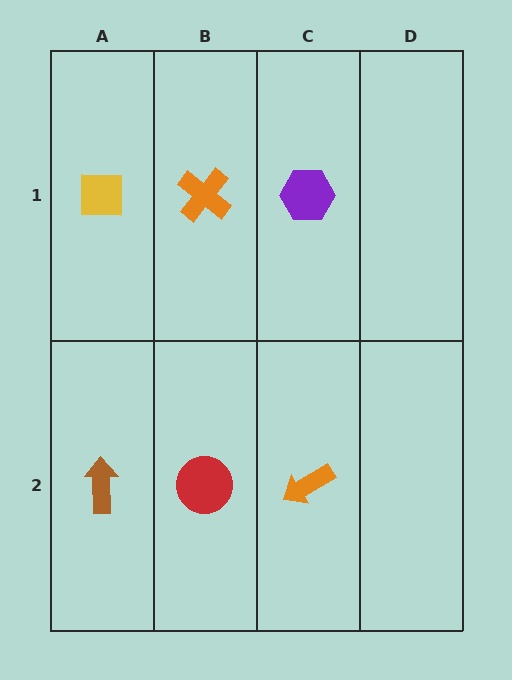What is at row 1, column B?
An orange cross.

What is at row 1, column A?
A yellow square.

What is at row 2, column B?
A red circle.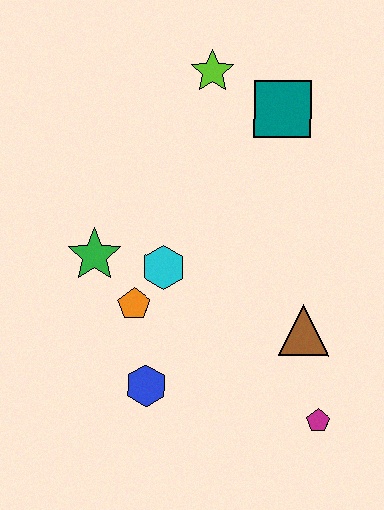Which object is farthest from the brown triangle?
The lime star is farthest from the brown triangle.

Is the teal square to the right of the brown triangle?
No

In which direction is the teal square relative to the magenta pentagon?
The teal square is above the magenta pentagon.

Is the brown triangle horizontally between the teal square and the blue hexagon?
No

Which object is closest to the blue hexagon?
The orange pentagon is closest to the blue hexagon.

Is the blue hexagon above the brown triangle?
No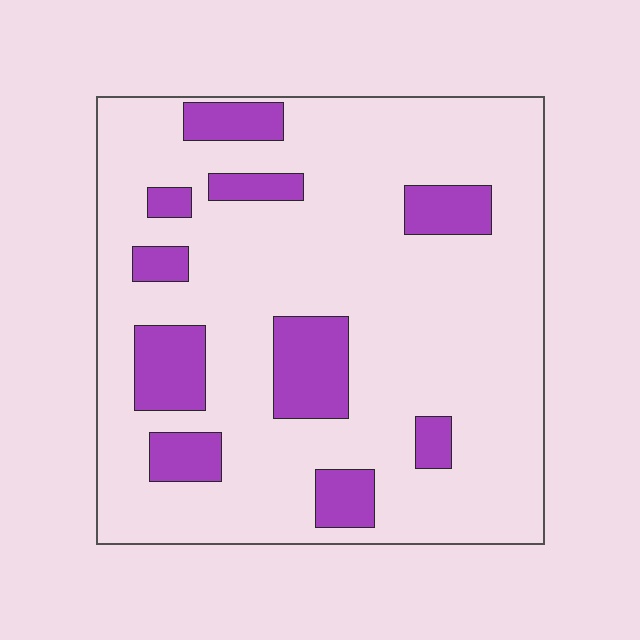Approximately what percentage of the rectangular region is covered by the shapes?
Approximately 20%.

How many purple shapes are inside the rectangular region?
10.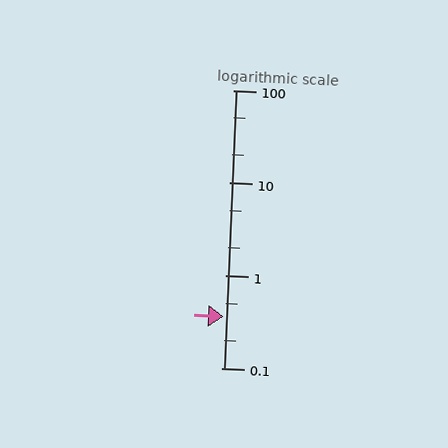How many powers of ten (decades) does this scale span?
The scale spans 3 decades, from 0.1 to 100.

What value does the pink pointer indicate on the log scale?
The pointer indicates approximately 0.36.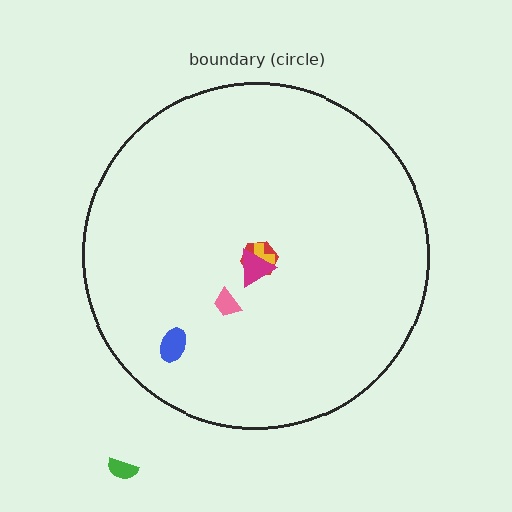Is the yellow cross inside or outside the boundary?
Inside.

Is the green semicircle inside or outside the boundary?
Outside.